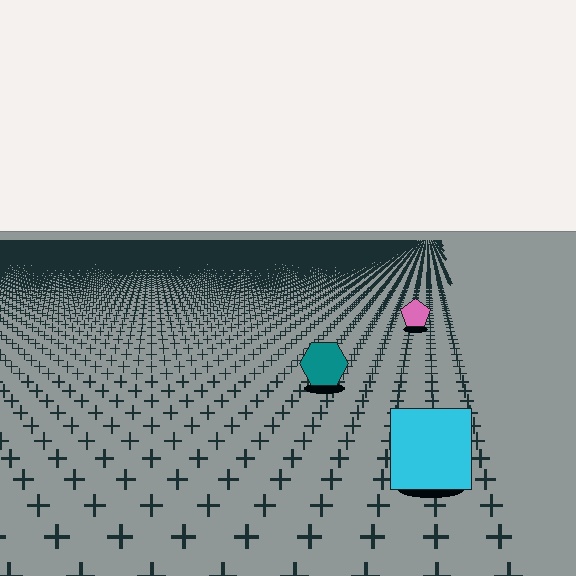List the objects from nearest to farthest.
From nearest to farthest: the cyan square, the teal hexagon, the pink pentagon.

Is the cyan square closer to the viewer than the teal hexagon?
Yes. The cyan square is closer — you can tell from the texture gradient: the ground texture is coarser near it.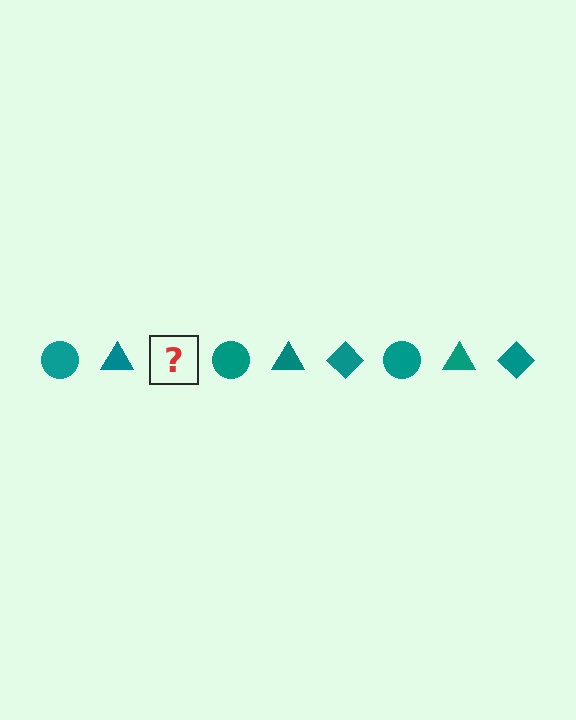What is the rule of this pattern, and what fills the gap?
The rule is that the pattern cycles through circle, triangle, diamond shapes in teal. The gap should be filled with a teal diamond.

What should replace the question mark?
The question mark should be replaced with a teal diamond.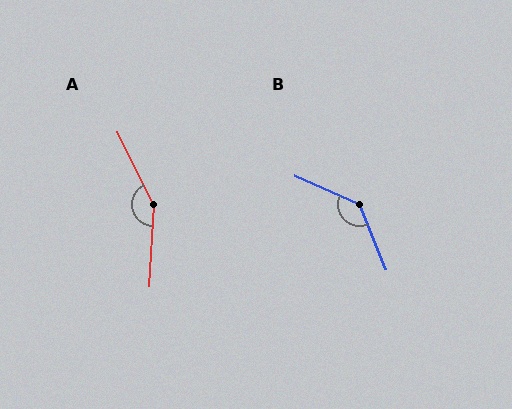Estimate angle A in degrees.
Approximately 151 degrees.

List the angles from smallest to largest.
B (136°), A (151°).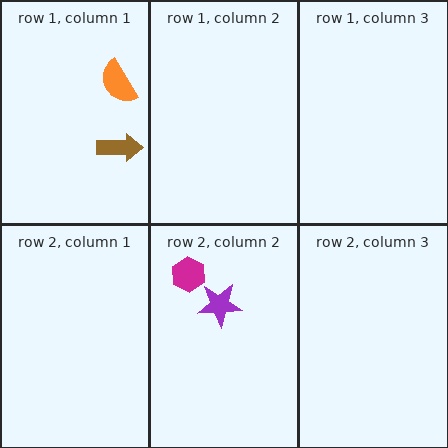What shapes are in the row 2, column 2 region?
The magenta hexagon, the purple star.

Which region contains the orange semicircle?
The row 1, column 1 region.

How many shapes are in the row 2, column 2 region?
2.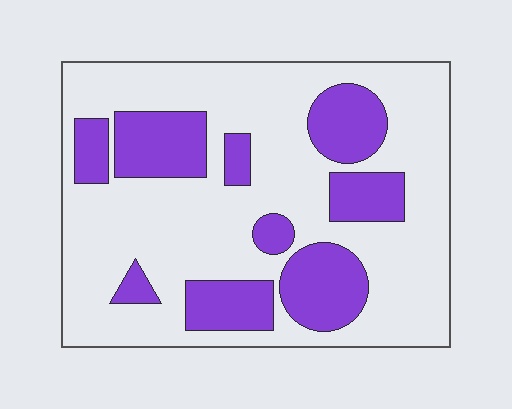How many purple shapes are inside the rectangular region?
9.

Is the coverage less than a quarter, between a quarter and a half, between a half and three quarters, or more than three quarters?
Between a quarter and a half.